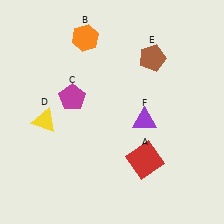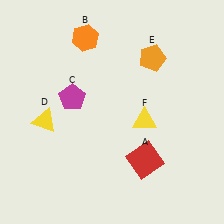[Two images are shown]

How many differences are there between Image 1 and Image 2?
There are 2 differences between the two images.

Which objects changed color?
E changed from brown to orange. F changed from purple to yellow.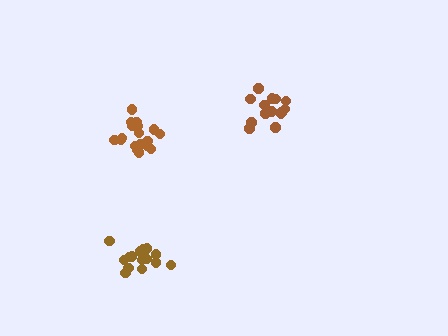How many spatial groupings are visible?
There are 3 spatial groupings.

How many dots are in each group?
Group 1: 16 dots, Group 2: 18 dots, Group 3: 16 dots (50 total).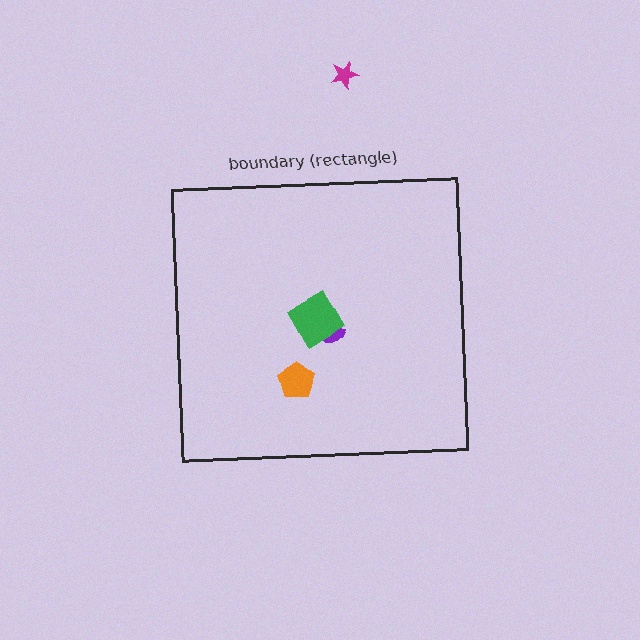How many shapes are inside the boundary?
3 inside, 1 outside.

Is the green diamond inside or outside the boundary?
Inside.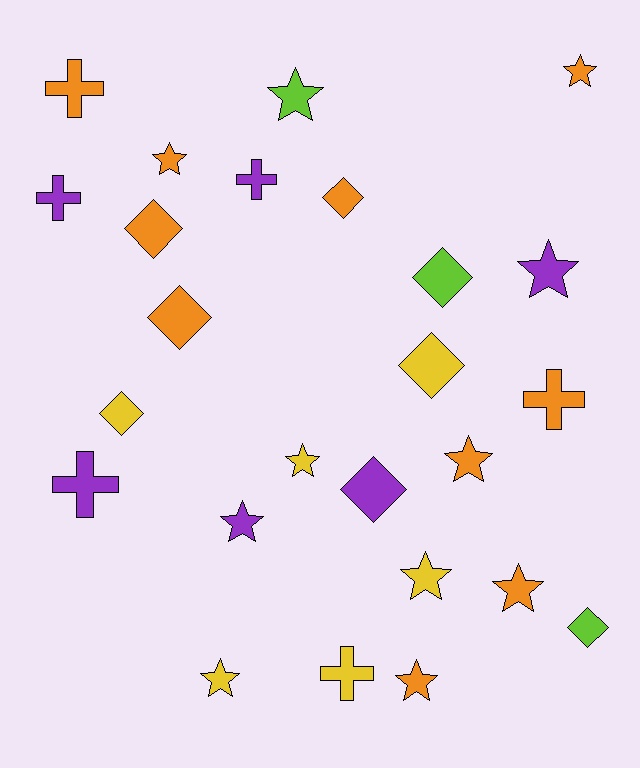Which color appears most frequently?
Orange, with 10 objects.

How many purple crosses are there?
There are 3 purple crosses.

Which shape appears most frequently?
Star, with 11 objects.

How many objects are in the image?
There are 25 objects.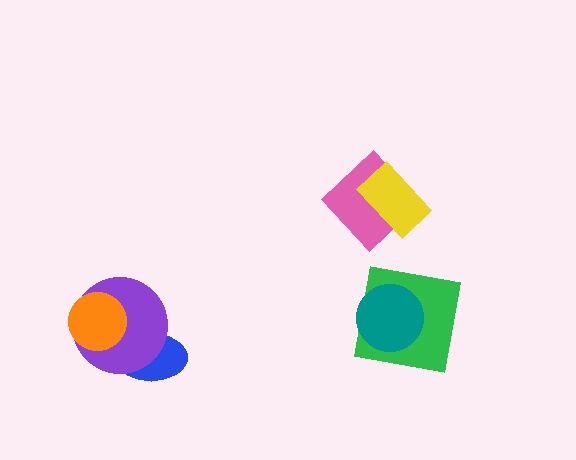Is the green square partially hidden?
Yes, it is partially covered by another shape.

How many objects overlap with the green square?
1 object overlaps with the green square.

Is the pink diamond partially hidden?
Yes, it is partially covered by another shape.